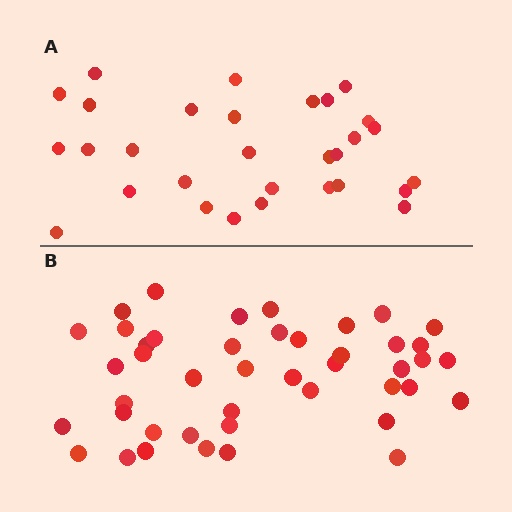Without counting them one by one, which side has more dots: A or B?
Region B (the bottom region) has more dots.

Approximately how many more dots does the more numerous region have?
Region B has approximately 15 more dots than region A.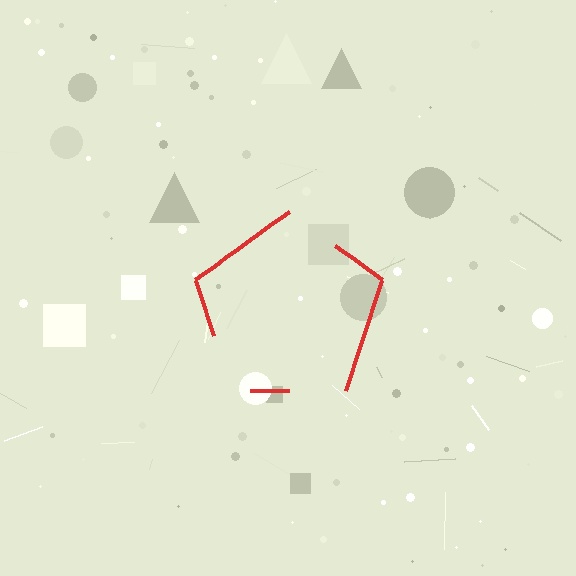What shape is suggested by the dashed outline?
The dashed outline suggests a pentagon.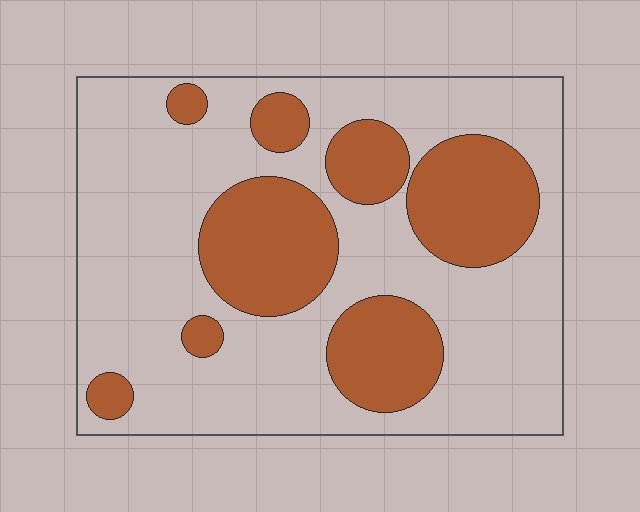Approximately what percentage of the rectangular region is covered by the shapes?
Approximately 30%.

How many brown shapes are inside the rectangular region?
8.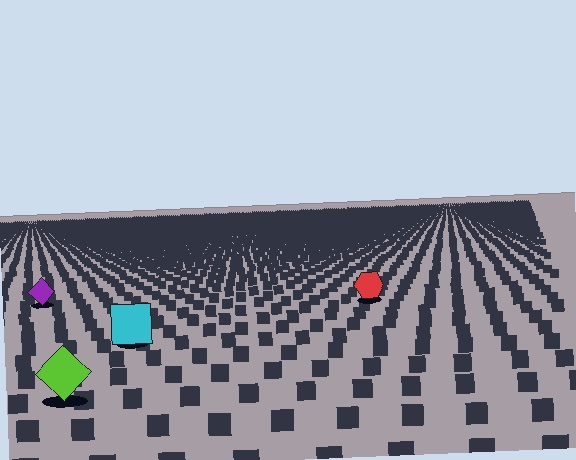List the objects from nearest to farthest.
From nearest to farthest: the lime diamond, the cyan square, the red hexagon, the purple diamond.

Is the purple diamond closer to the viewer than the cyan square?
No. The cyan square is closer — you can tell from the texture gradient: the ground texture is coarser near it.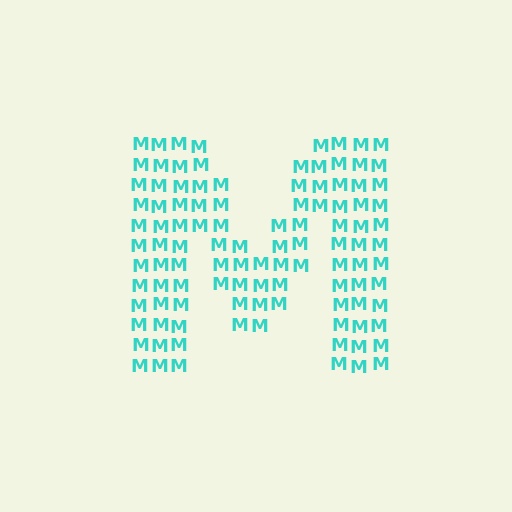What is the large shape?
The large shape is the letter M.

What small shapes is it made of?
It is made of small letter M's.